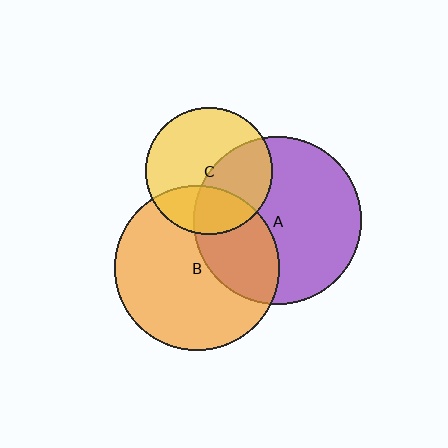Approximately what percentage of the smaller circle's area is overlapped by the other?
Approximately 40%.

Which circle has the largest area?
Circle A (purple).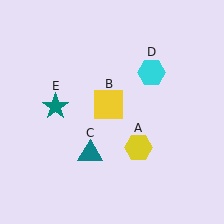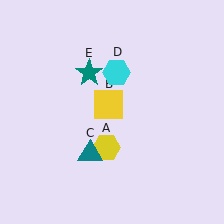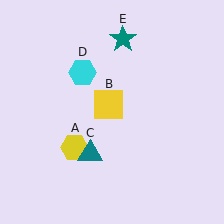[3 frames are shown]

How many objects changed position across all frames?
3 objects changed position: yellow hexagon (object A), cyan hexagon (object D), teal star (object E).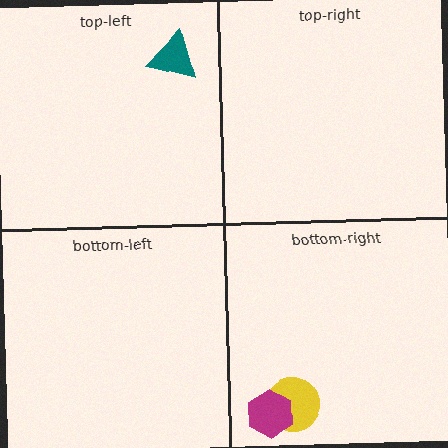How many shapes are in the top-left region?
1.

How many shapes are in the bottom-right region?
2.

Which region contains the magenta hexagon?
The bottom-right region.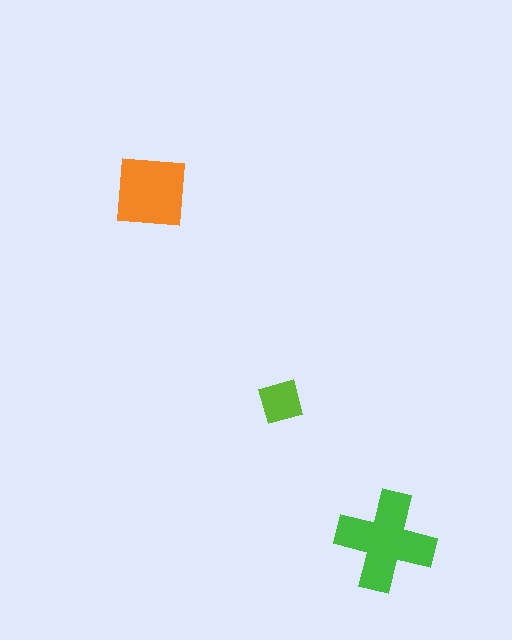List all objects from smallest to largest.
The lime square, the orange square, the green cross.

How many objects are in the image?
There are 3 objects in the image.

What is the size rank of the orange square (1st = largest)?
2nd.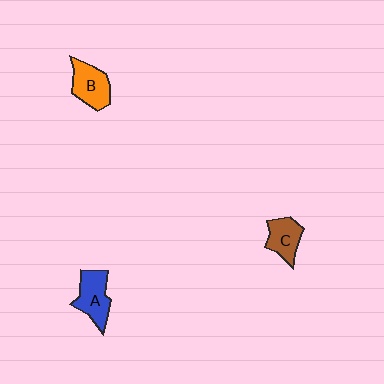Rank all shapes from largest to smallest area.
From largest to smallest: A (blue), B (orange), C (brown).